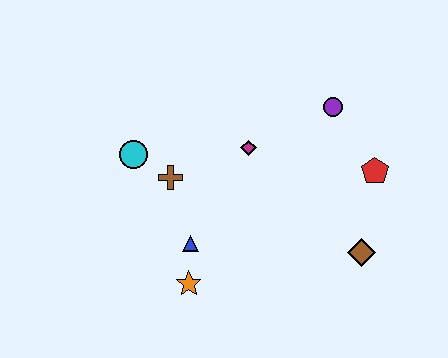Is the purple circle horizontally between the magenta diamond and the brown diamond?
Yes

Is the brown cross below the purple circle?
Yes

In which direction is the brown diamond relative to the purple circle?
The brown diamond is below the purple circle.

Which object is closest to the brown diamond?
The red pentagon is closest to the brown diamond.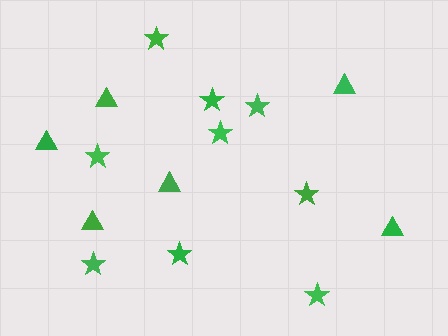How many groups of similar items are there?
There are 2 groups: one group of triangles (6) and one group of stars (9).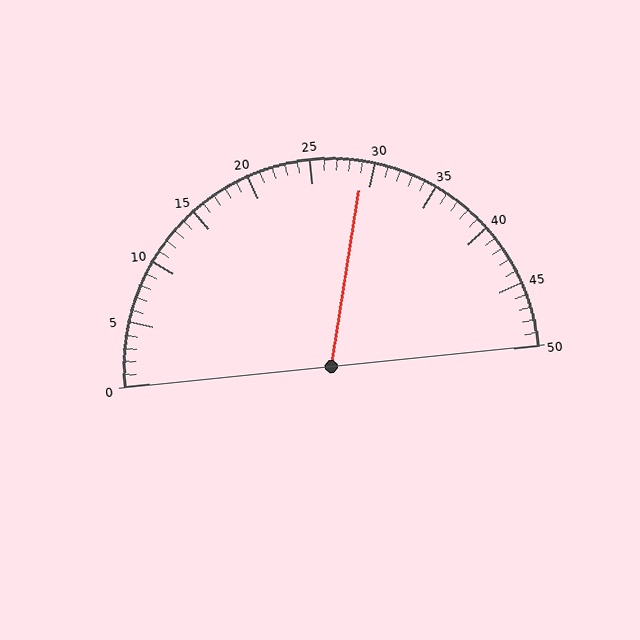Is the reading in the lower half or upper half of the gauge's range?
The reading is in the upper half of the range (0 to 50).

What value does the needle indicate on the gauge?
The needle indicates approximately 29.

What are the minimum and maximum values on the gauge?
The gauge ranges from 0 to 50.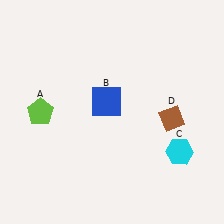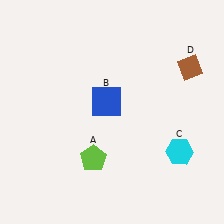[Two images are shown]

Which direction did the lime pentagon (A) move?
The lime pentagon (A) moved right.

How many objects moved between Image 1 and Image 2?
2 objects moved between the two images.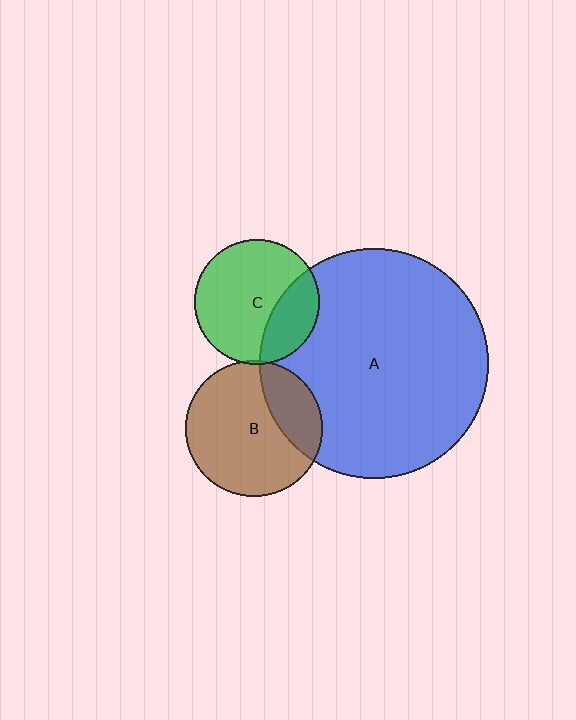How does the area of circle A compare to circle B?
Approximately 2.8 times.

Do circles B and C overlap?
Yes.